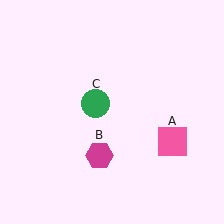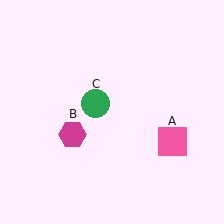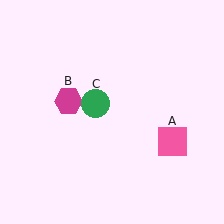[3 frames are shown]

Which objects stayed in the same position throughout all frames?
Pink square (object A) and green circle (object C) remained stationary.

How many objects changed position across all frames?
1 object changed position: magenta hexagon (object B).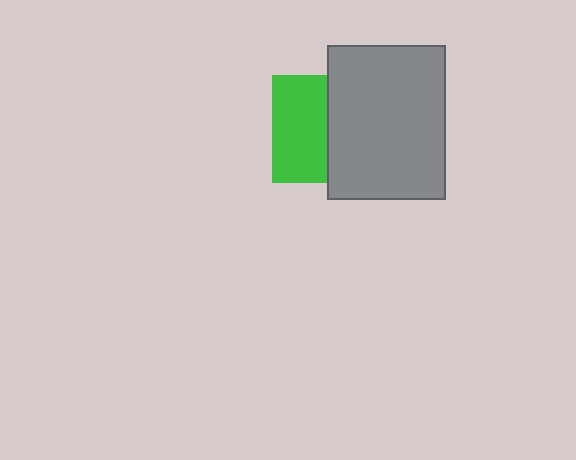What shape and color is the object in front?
The object in front is a gray rectangle.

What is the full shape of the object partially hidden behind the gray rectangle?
The partially hidden object is a green square.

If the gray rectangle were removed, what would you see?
You would see the complete green square.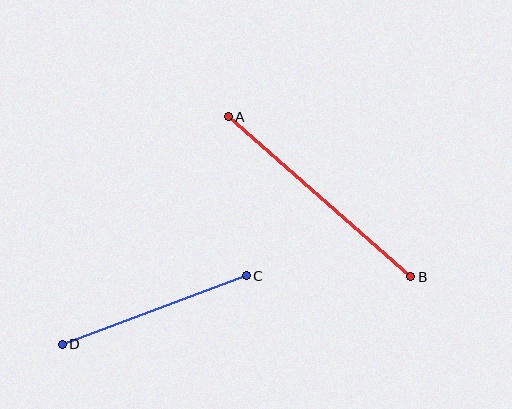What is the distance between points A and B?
The distance is approximately 243 pixels.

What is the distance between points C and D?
The distance is approximately 197 pixels.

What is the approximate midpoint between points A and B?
The midpoint is at approximately (320, 197) pixels.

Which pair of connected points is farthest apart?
Points A and B are farthest apart.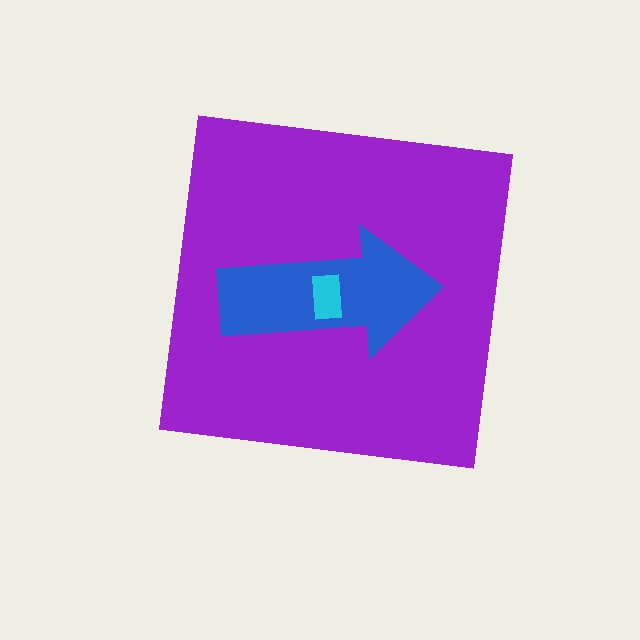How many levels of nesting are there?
3.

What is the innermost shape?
The cyan rectangle.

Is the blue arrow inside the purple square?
Yes.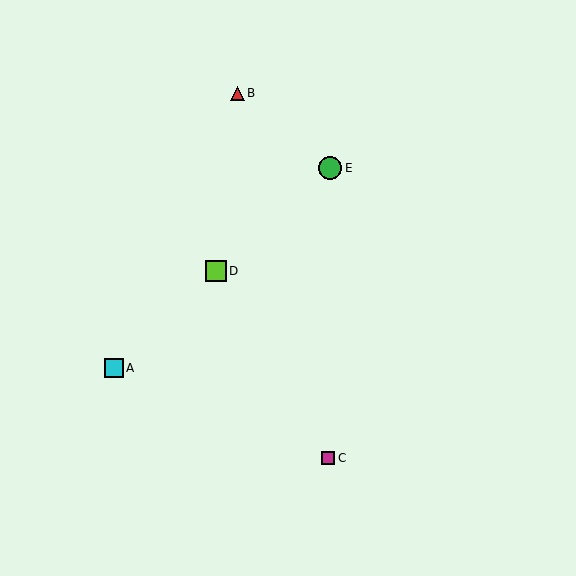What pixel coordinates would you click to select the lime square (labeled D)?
Click at (216, 271) to select the lime square D.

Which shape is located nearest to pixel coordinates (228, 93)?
The red triangle (labeled B) at (237, 93) is nearest to that location.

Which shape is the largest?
The green circle (labeled E) is the largest.